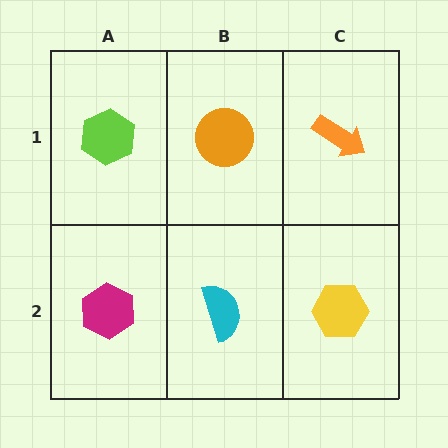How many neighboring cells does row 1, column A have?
2.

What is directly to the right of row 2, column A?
A cyan semicircle.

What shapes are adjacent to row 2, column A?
A lime hexagon (row 1, column A), a cyan semicircle (row 2, column B).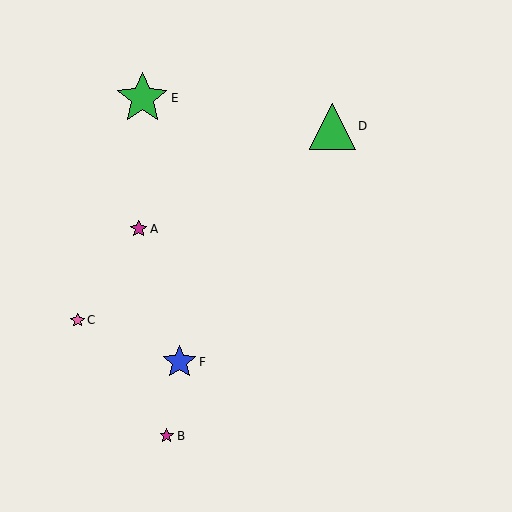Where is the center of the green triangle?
The center of the green triangle is at (332, 126).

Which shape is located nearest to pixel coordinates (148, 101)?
The green star (labeled E) at (142, 98) is nearest to that location.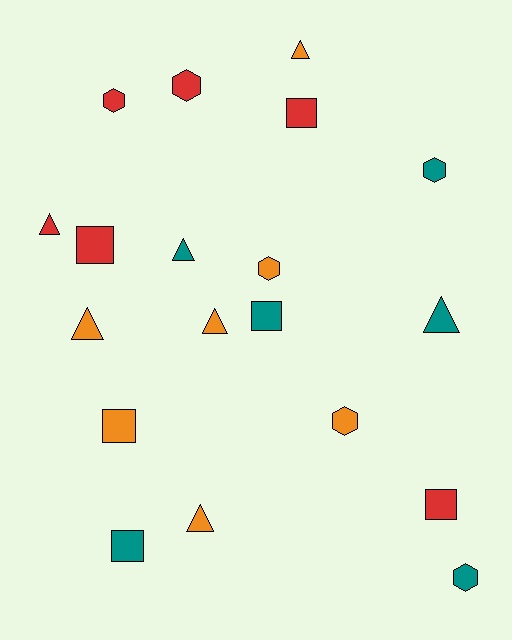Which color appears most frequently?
Orange, with 7 objects.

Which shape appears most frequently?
Triangle, with 7 objects.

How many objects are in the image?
There are 19 objects.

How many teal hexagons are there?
There are 2 teal hexagons.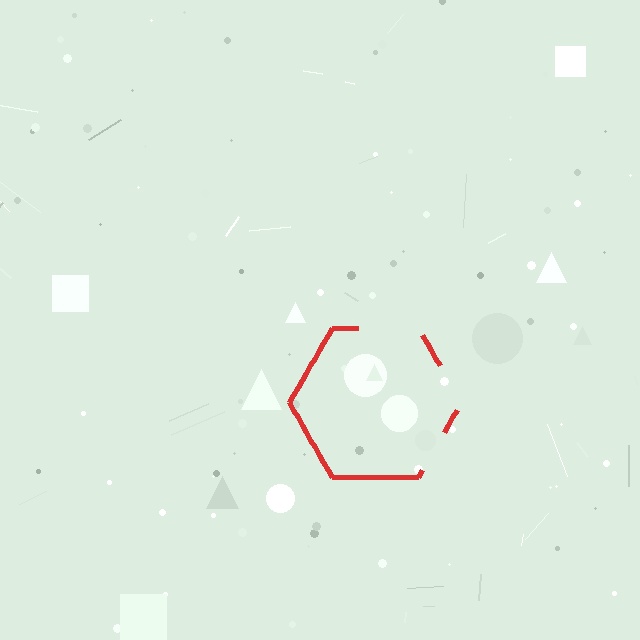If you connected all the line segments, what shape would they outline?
They would outline a hexagon.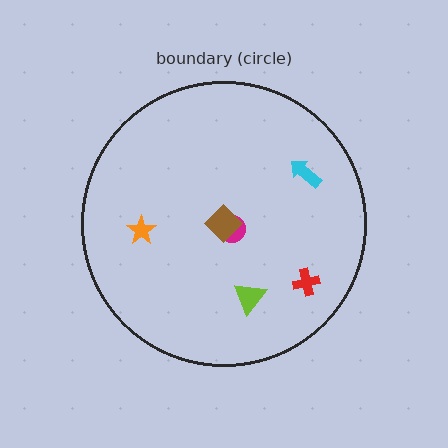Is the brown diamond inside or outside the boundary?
Inside.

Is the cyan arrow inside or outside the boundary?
Inside.